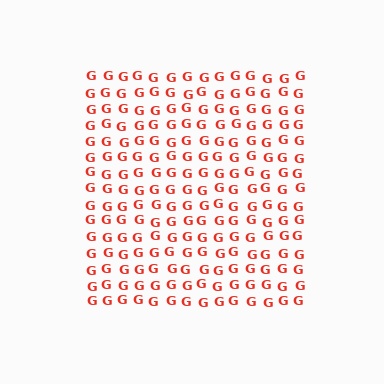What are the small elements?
The small elements are letter G's.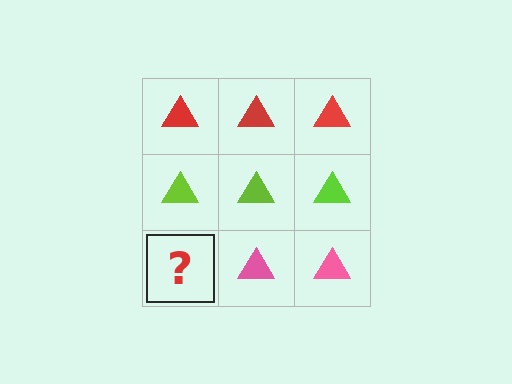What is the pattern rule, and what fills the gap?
The rule is that each row has a consistent color. The gap should be filled with a pink triangle.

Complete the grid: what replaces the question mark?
The question mark should be replaced with a pink triangle.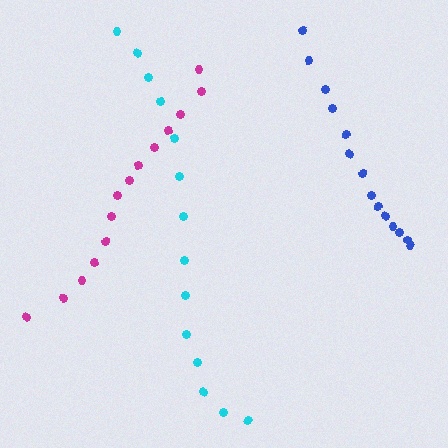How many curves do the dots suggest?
There are 3 distinct paths.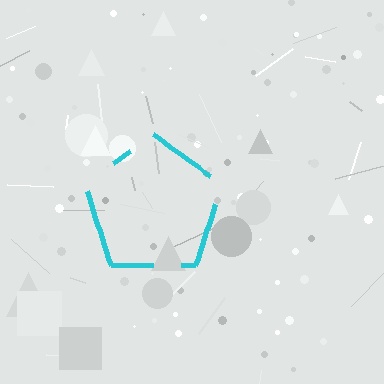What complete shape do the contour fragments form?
The contour fragments form a pentagon.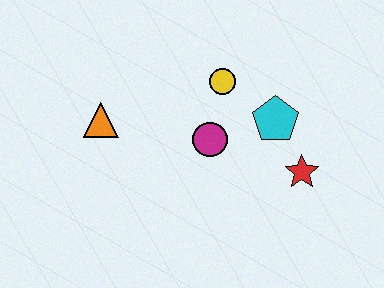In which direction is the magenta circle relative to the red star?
The magenta circle is to the left of the red star.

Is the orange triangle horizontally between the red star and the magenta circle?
No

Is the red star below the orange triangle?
Yes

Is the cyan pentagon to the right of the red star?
No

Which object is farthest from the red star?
The orange triangle is farthest from the red star.